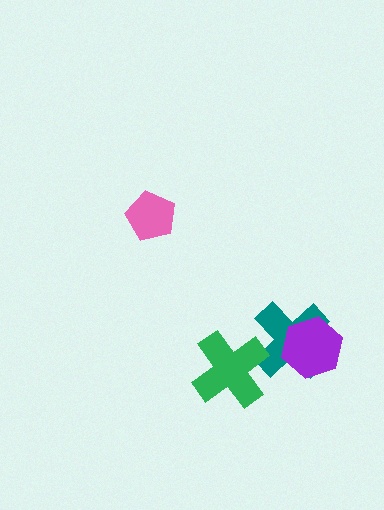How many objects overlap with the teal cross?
2 objects overlap with the teal cross.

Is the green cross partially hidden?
No, no other shape covers it.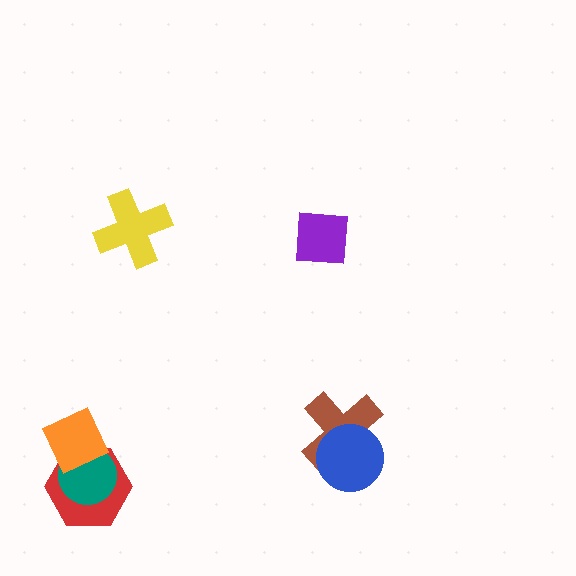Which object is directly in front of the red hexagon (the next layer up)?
The teal circle is directly in front of the red hexagon.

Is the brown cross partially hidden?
Yes, it is partially covered by another shape.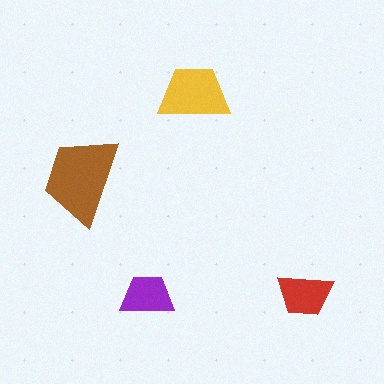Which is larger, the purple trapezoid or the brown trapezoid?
The brown one.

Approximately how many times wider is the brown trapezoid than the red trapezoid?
About 1.5 times wider.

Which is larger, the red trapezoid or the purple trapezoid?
The red one.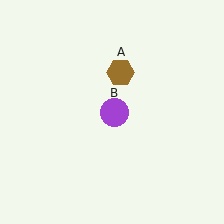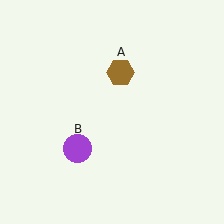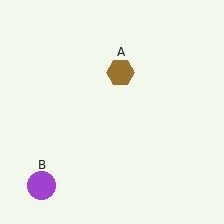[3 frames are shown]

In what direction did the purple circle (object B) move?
The purple circle (object B) moved down and to the left.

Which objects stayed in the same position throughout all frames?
Brown hexagon (object A) remained stationary.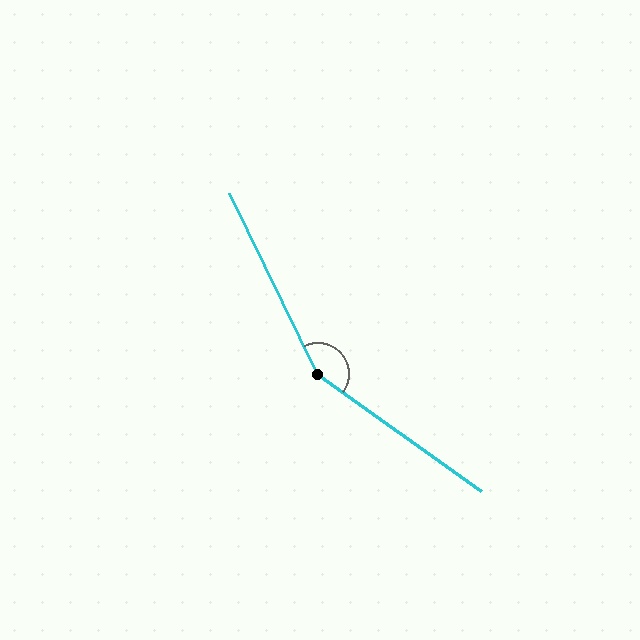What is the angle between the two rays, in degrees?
Approximately 152 degrees.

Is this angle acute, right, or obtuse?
It is obtuse.